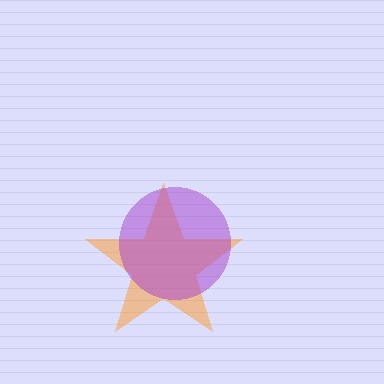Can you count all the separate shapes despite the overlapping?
Yes, there are 2 separate shapes.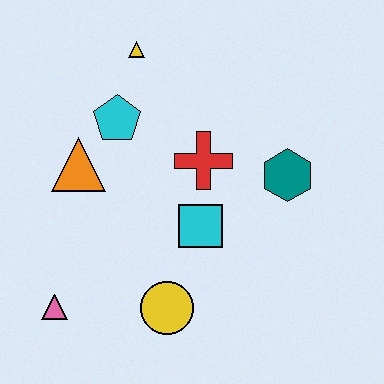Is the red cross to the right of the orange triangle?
Yes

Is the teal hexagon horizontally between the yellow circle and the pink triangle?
No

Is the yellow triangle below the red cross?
No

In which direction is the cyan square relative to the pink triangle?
The cyan square is to the right of the pink triangle.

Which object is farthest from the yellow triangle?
The pink triangle is farthest from the yellow triangle.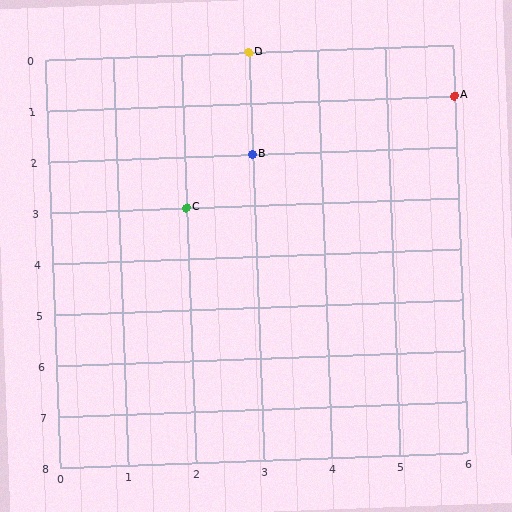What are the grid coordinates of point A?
Point A is at grid coordinates (6, 1).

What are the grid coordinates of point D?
Point D is at grid coordinates (3, 0).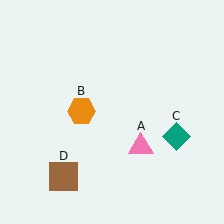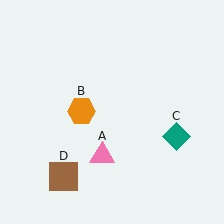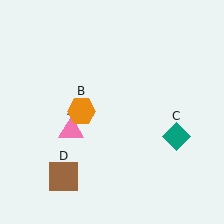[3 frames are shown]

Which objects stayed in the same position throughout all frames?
Orange hexagon (object B) and teal diamond (object C) and brown square (object D) remained stationary.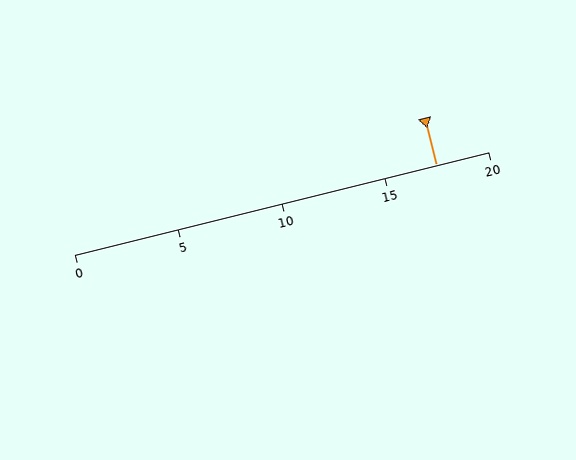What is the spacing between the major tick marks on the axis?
The major ticks are spaced 5 apart.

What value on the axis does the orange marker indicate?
The marker indicates approximately 17.5.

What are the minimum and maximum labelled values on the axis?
The axis runs from 0 to 20.